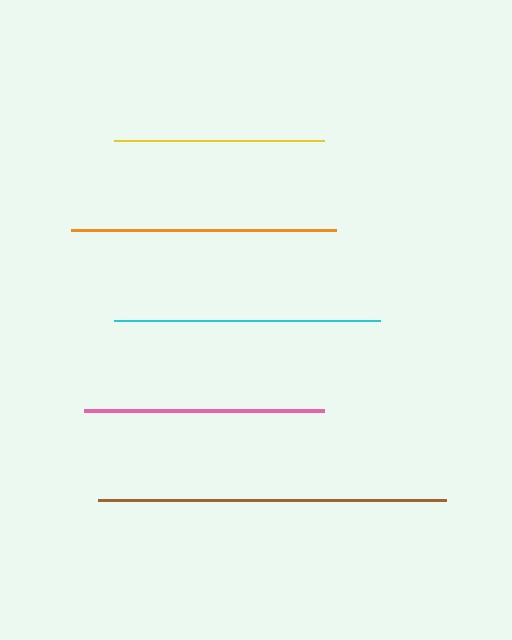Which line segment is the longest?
The brown line is the longest at approximately 349 pixels.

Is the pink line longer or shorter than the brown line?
The brown line is longer than the pink line.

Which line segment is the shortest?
The yellow line is the shortest at approximately 210 pixels.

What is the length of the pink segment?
The pink segment is approximately 240 pixels long.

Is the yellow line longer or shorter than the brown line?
The brown line is longer than the yellow line.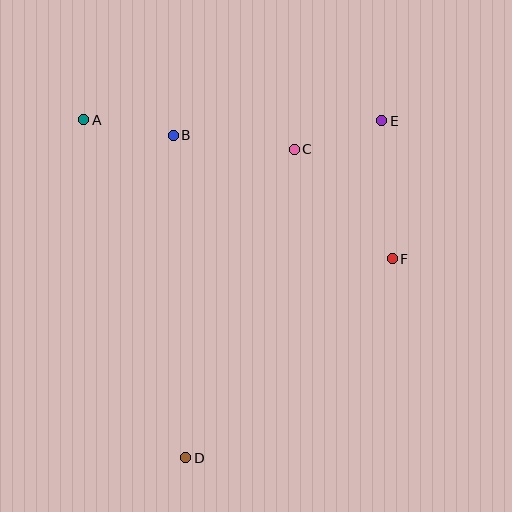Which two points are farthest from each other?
Points D and E are farthest from each other.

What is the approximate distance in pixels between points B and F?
The distance between B and F is approximately 251 pixels.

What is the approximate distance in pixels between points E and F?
The distance between E and F is approximately 138 pixels.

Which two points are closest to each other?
Points A and B are closest to each other.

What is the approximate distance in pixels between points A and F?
The distance between A and F is approximately 338 pixels.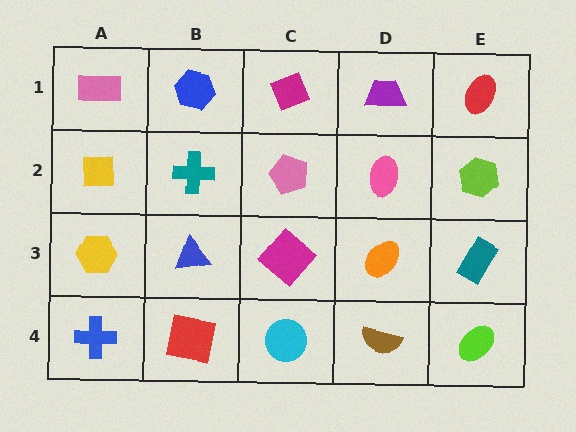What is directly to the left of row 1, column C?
A blue hexagon.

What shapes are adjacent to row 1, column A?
A yellow square (row 2, column A), a blue hexagon (row 1, column B).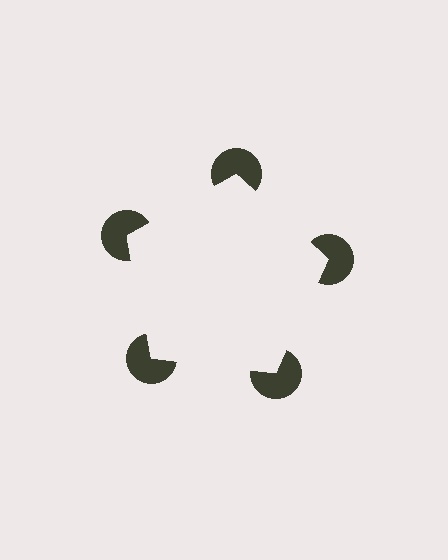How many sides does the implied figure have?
5 sides.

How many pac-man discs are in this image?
There are 5 — one at each vertex of the illusory pentagon.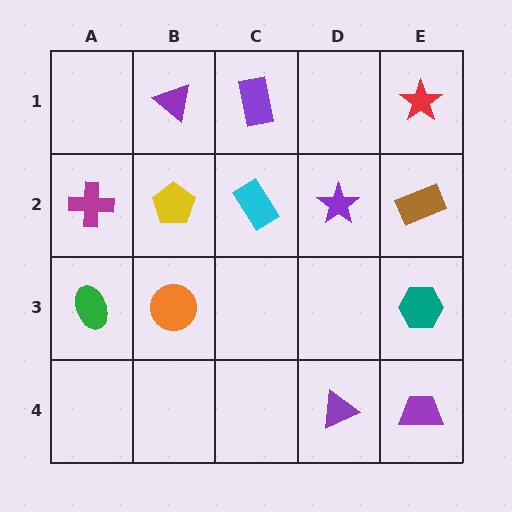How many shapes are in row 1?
3 shapes.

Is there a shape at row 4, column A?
No, that cell is empty.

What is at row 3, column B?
An orange circle.